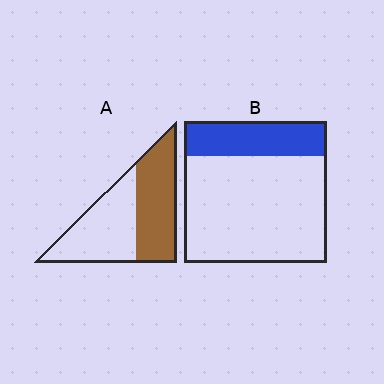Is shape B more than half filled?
No.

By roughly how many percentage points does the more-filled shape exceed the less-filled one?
By roughly 25 percentage points (A over B).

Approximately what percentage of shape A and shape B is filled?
A is approximately 50% and B is approximately 25%.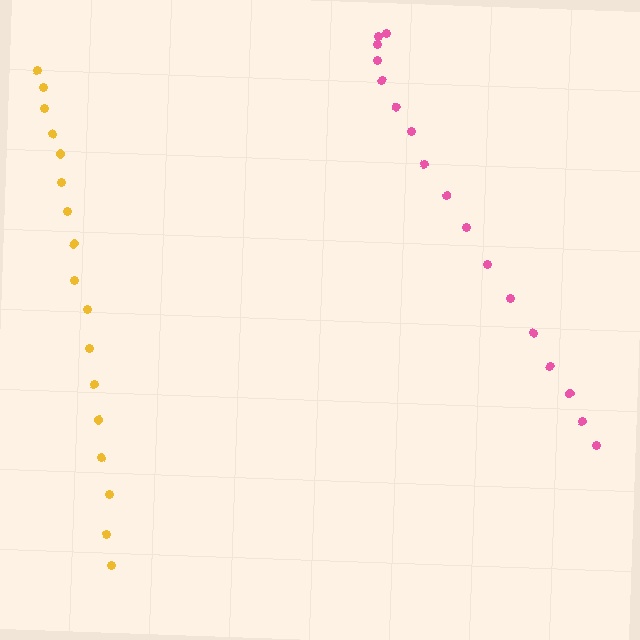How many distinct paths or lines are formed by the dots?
There are 2 distinct paths.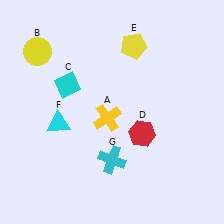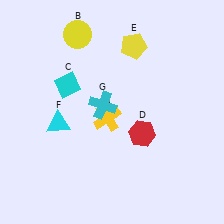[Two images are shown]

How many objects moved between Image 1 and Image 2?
2 objects moved between the two images.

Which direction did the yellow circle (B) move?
The yellow circle (B) moved right.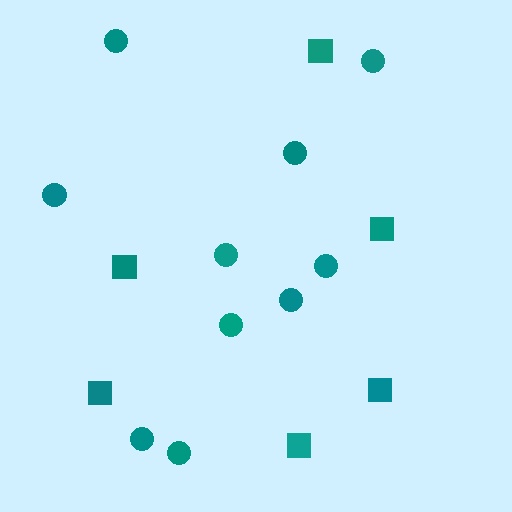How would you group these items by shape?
There are 2 groups: one group of squares (6) and one group of circles (10).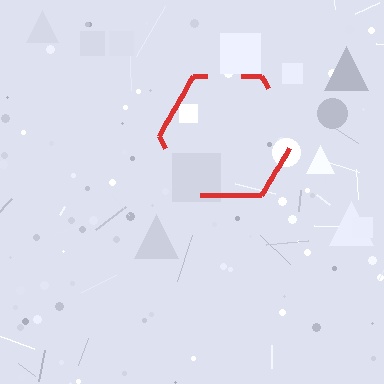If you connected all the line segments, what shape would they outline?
They would outline a hexagon.